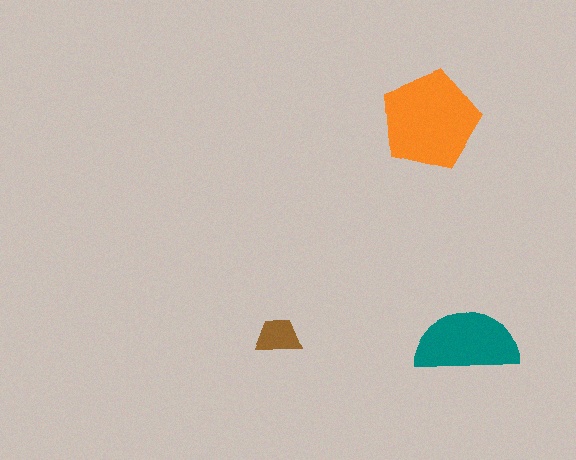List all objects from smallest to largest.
The brown trapezoid, the teal semicircle, the orange pentagon.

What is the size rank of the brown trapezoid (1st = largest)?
3rd.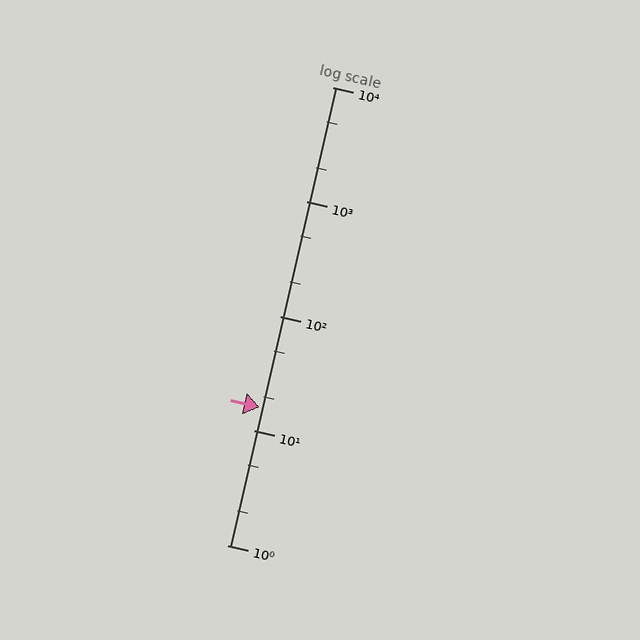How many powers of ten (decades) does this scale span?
The scale spans 4 decades, from 1 to 10000.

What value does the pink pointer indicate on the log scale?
The pointer indicates approximately 16.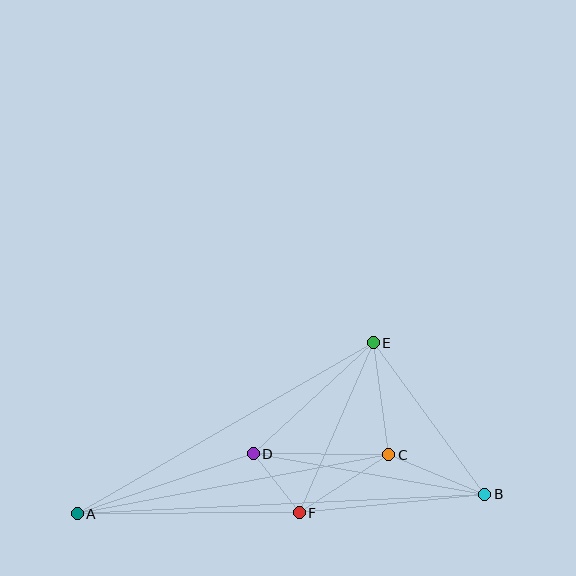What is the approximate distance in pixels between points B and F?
The distance between B and F is approximately 186 pixels.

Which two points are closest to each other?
Points D and F are closest to each other.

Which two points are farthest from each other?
Points A and B are farthest from each other.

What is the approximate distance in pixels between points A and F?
The distance between A and F is approximately 222 pixels.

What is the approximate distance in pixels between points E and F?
The distance between E and F is approximately 185 pixels.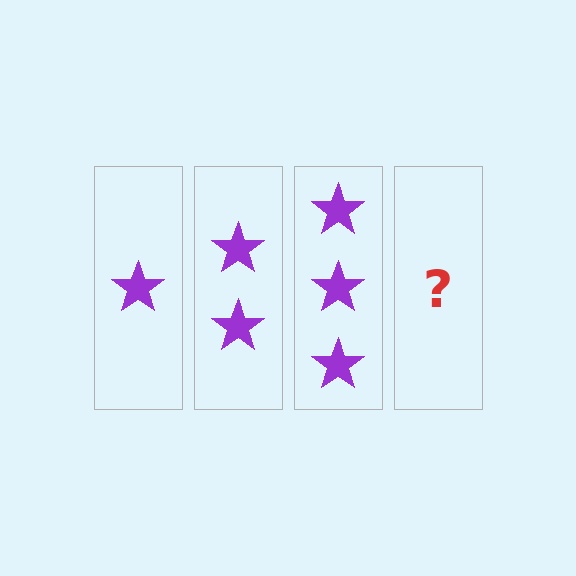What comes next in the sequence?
The next element should be 4 stars.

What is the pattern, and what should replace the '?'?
The pattern is that each step adds one more star. The '?' should be 4 stars.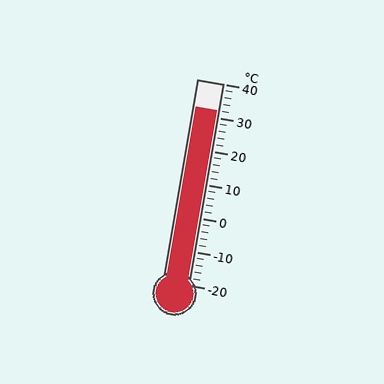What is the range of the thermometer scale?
The thermometer scale ranges from -20°C to 40°C.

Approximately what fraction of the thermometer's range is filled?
The thermometer is filled to approximately 85% of its range.